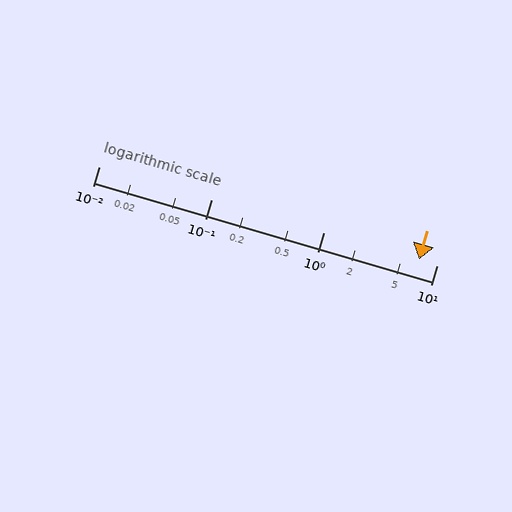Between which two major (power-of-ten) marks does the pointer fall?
The pointer is between 1 and 10.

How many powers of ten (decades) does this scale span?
The scale spans 3 decades, from 0.01 to 10.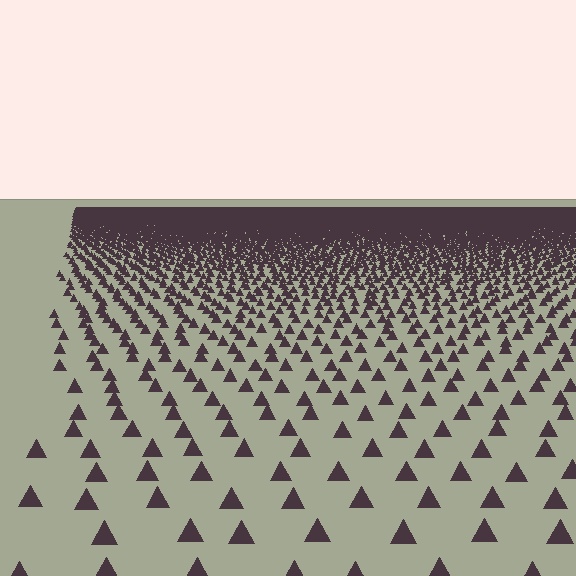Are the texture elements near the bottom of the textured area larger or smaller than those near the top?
Larger. Near the bottom, elements are closer to the viewer and appear at a bigger on-screen size.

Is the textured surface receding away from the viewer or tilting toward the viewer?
The surface is receding away from the viewer. Texture elements get smaller and denser toward the top.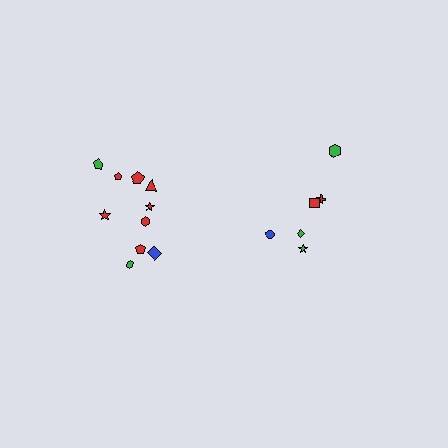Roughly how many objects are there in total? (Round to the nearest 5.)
Roughly 15 objects in total.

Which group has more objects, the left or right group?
The left group.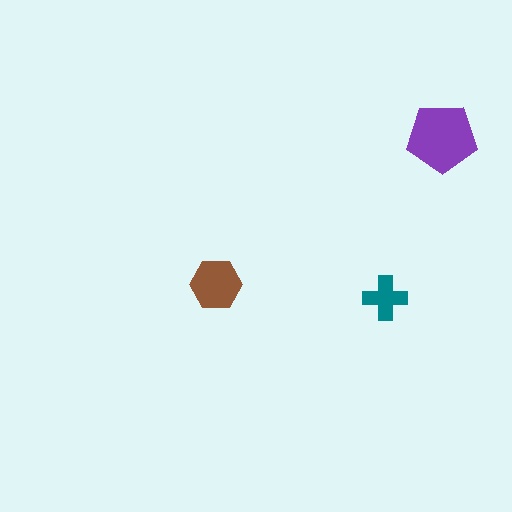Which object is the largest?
The purple pentagon.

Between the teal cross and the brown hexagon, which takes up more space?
The brown hexagon.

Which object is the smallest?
The teal cross.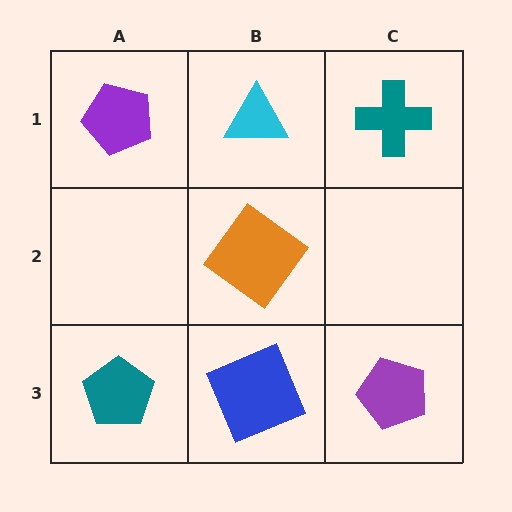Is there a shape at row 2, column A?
No, that cell is empty.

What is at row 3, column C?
A purple pentagon.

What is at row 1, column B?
A cyan triangle.